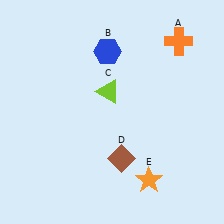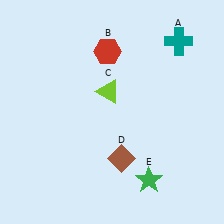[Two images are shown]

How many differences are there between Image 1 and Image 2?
There are 3 differences between the two images.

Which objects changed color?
A changed from orange to teal. B changed from blue to red. E changed from orange to green.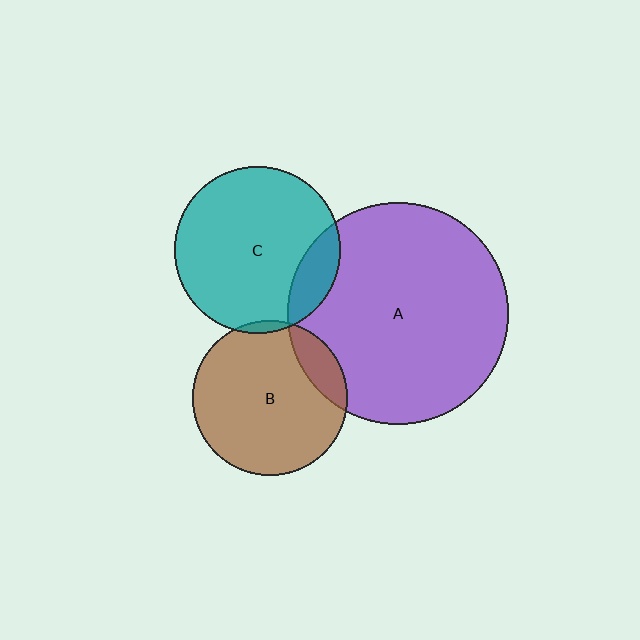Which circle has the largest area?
Circle A (purple).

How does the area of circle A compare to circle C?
Approximately 1.8 times.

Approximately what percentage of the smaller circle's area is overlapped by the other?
Approximately 15%.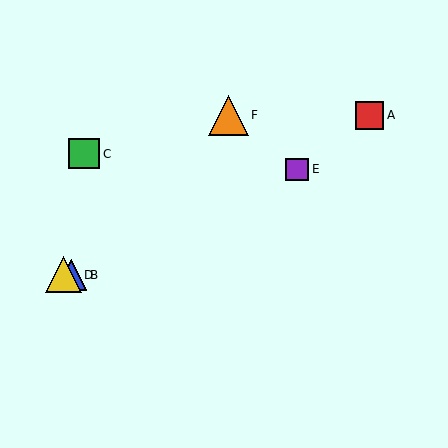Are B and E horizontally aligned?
No, B is at y≈275 and E is at y≈169.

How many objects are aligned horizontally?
2 objects (B, D) are aligned horizontally.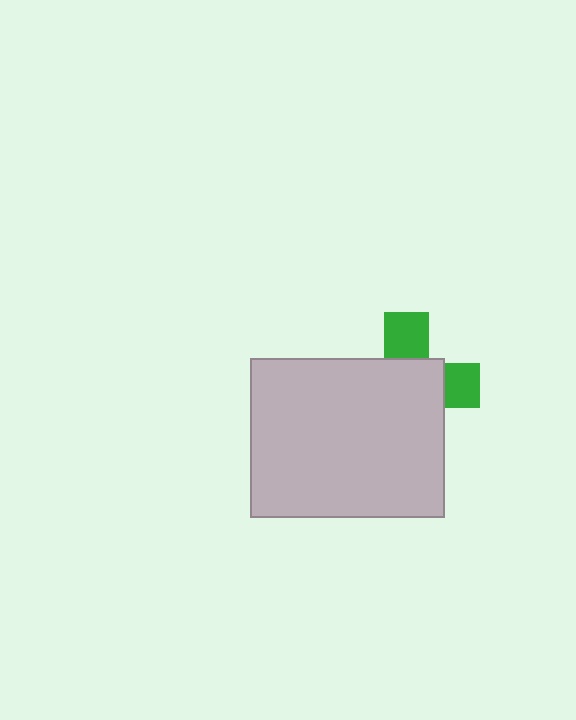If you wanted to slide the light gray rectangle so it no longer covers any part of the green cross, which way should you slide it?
Slide it toward the lower-left — that is the most direct way to separate the two shapes.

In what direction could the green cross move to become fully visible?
The green cross could move toward the upper-right. That would shift it out from behind the light gray rectangle entirely.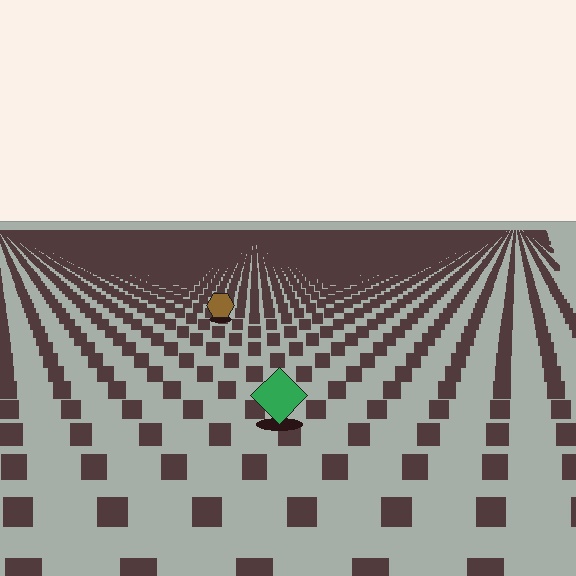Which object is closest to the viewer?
The green diamond is closest. The texture marks near it are larger and more spread out.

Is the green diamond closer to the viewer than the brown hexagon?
Yes. The green diamond is closer — you can tell from the texture gradient: the ground texture is coarser near it.